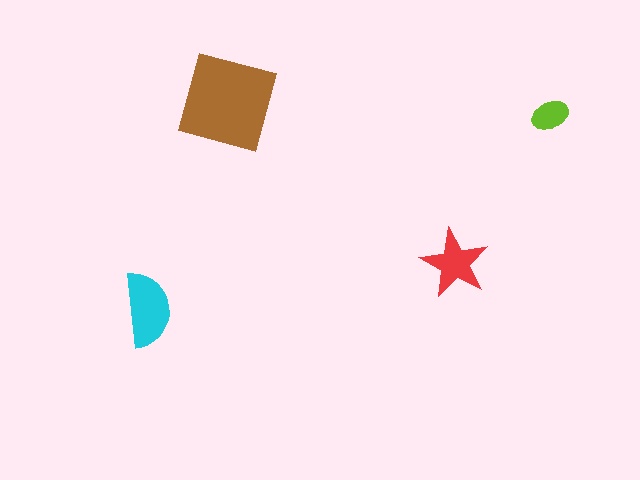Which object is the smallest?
The lime ellipse.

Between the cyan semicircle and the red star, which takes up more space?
The cyan semicircle.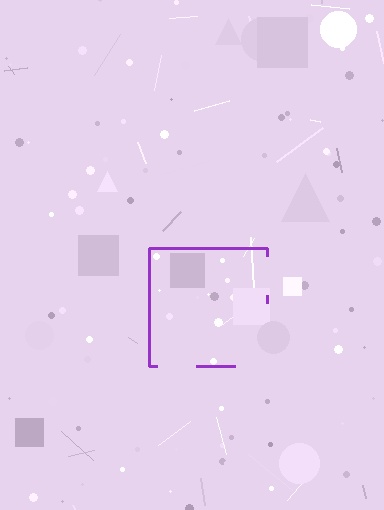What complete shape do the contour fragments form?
The contour fragments form a square.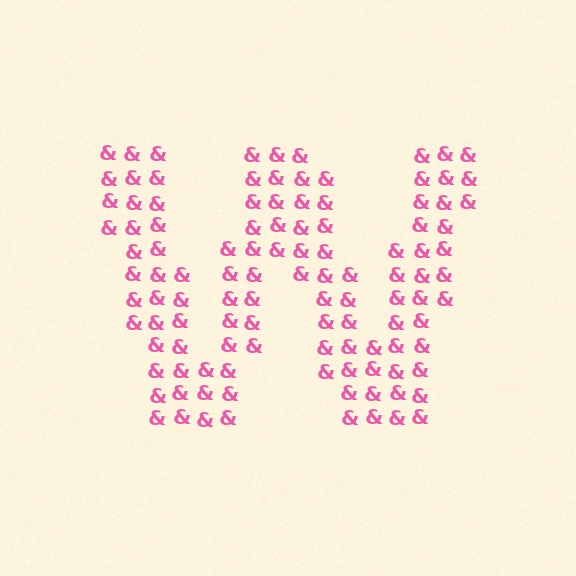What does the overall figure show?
The overall figure shows the letter W.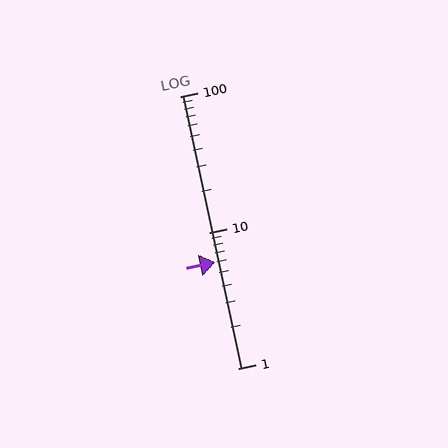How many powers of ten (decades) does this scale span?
The scale spans 2 decades, from 1 to 100.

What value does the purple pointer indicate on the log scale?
The pointer indicates approximately 6.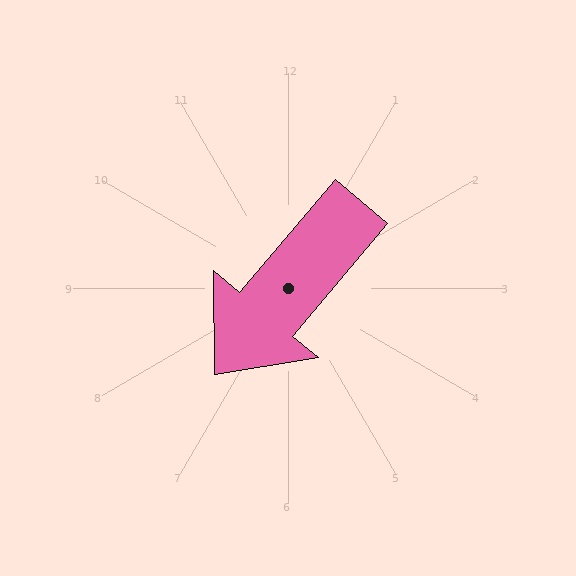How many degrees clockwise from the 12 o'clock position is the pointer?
Approximately 220 degrees.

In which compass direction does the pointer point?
Southwest.